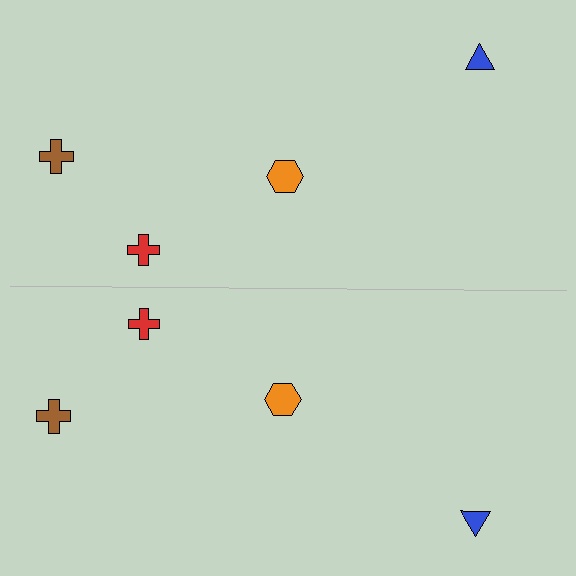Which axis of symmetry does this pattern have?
The pattern has a horizontal axis of symmetry running through the center of the image.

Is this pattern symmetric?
Yes, this pattern has bilateral (reflection) symmetry.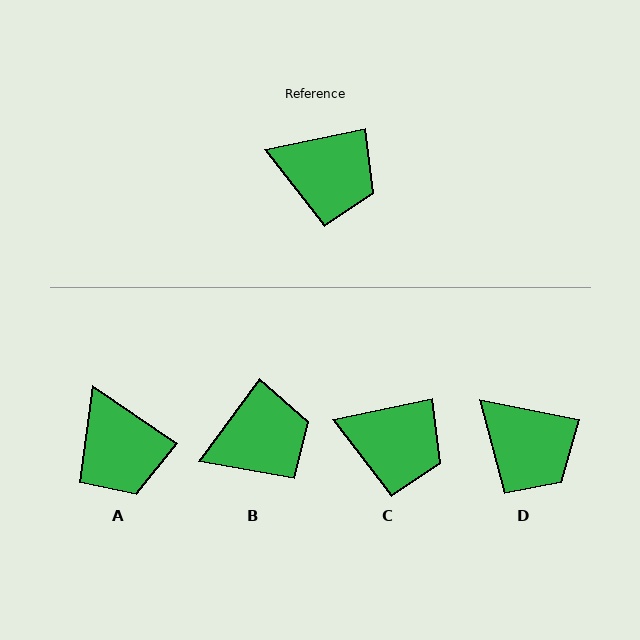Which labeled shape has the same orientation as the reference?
C.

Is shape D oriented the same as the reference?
No, it is off by about 23 degrees.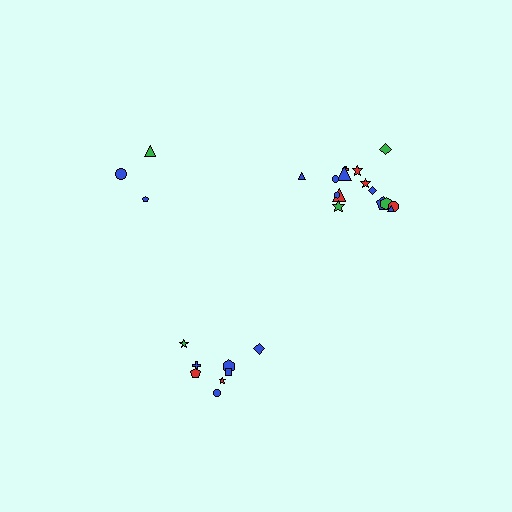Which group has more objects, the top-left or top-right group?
The top-right group.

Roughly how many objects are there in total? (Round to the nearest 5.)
Roughly 25 objects in total.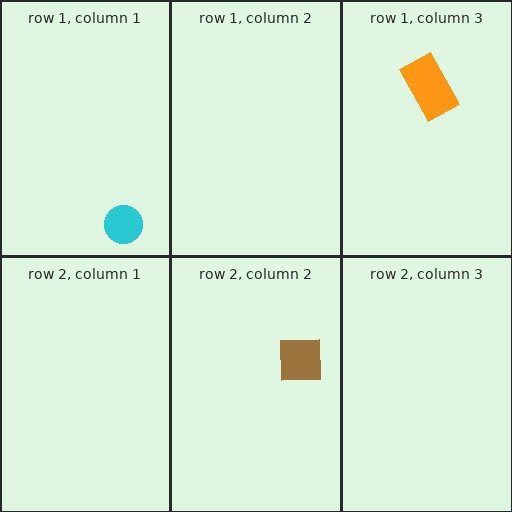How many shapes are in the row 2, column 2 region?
1.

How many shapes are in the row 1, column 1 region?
1.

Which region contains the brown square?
The row 2, column 2 region.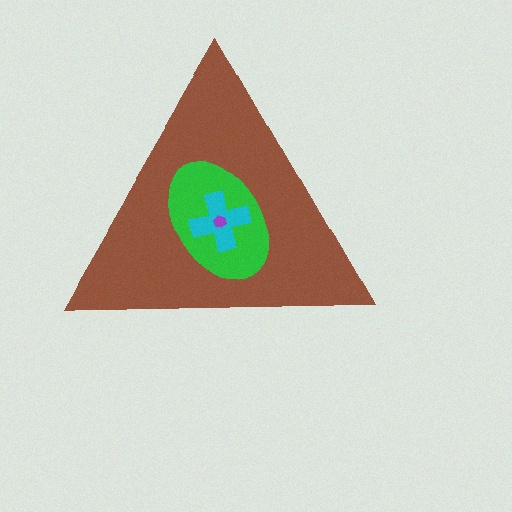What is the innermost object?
The purple hexagon.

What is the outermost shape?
The brown triangle.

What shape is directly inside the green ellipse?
The cyan cross.